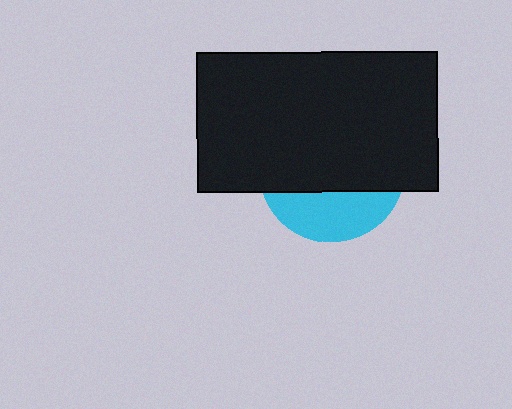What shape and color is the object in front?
The object in front is a black rectangle.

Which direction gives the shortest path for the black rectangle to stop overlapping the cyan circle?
Moving up gives the shortest separation.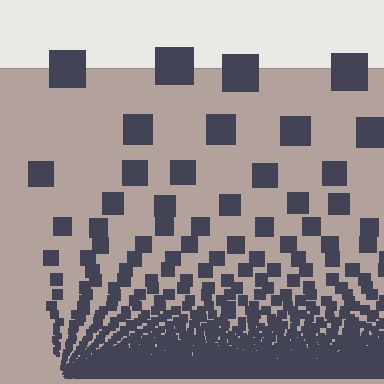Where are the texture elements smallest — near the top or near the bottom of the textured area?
Near the bottom.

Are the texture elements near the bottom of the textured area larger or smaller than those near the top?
Smaller. The gradient is inverted — elements near the bottom are smaller and denser.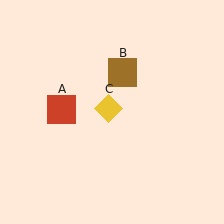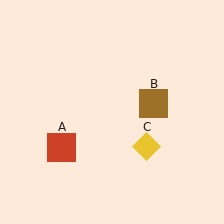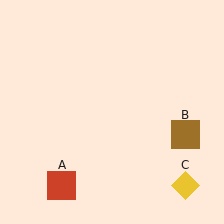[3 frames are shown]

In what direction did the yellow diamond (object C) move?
The yellow diamond (object C) moved down and to the right.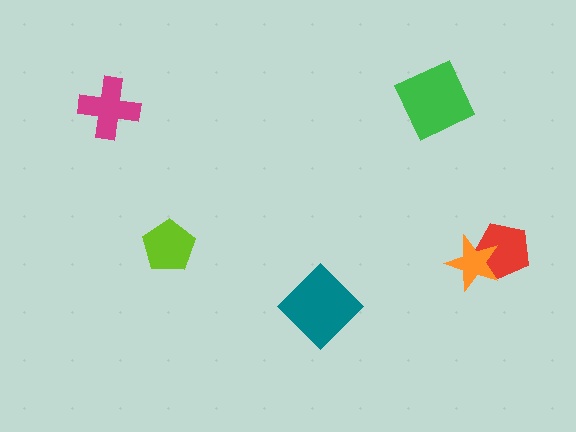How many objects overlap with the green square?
0 objects overlap with the green square.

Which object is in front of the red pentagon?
The orange star is in front of the red pentagon.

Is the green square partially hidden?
No, no other shape covers it.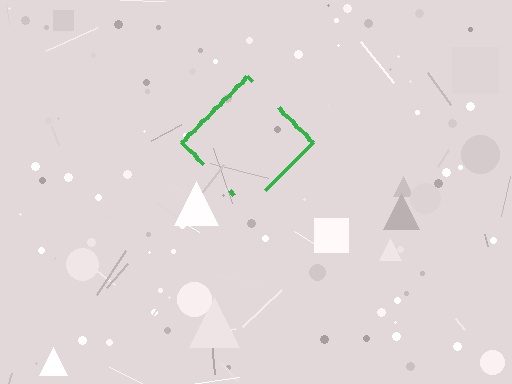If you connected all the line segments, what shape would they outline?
They would outline a diamond.